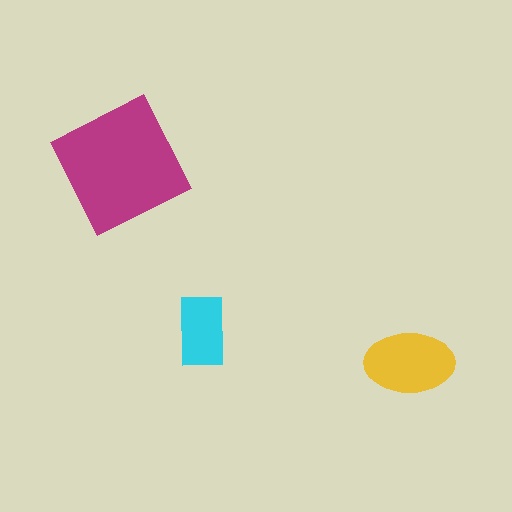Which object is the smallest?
The cyan rectangle.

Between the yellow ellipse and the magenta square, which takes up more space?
The magenta square.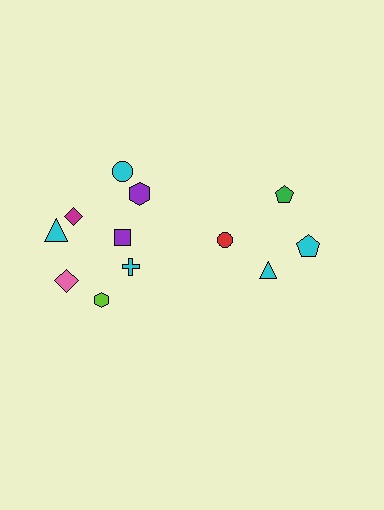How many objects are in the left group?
There are 8 objects.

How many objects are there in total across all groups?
There are 12 objects.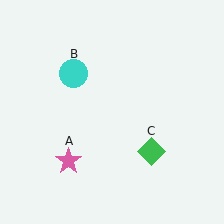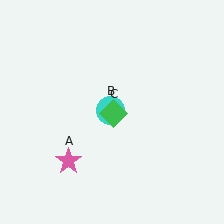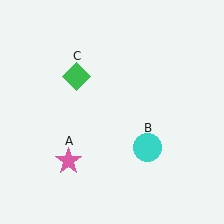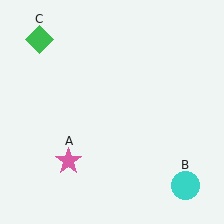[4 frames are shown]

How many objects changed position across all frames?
2 objects changed position: cyan circle (object B), green diamond (object C).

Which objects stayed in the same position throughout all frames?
Pink star (object A) remained stationary.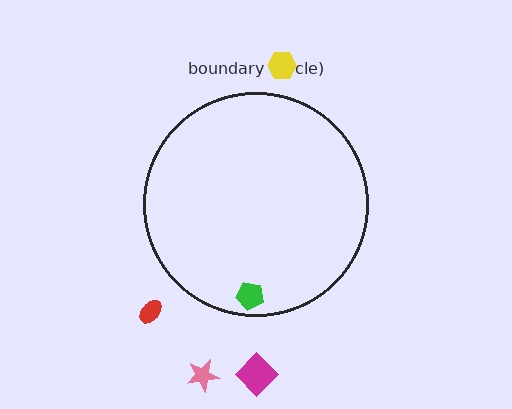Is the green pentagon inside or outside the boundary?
Inside.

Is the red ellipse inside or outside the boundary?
Outside.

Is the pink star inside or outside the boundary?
Outside.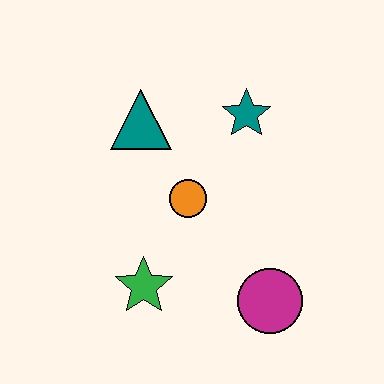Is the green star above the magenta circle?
Yes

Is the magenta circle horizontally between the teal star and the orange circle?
No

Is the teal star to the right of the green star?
Yes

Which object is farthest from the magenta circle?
The teal triangle is farthest from the magenta circle.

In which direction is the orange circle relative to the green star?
The orange circle is above the green star.